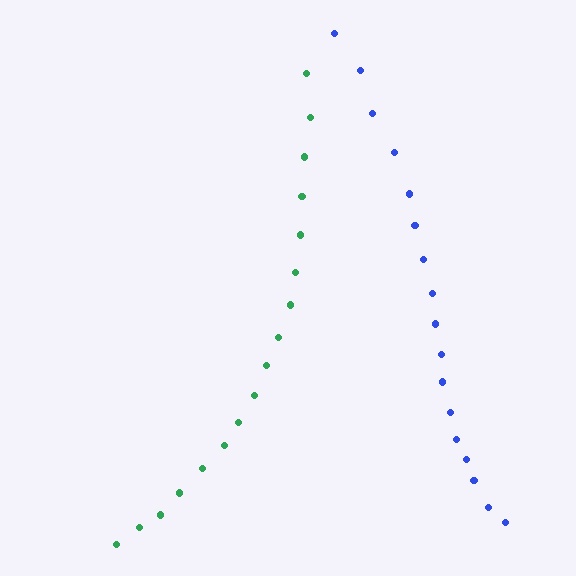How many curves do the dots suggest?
There are 2 distinct paths.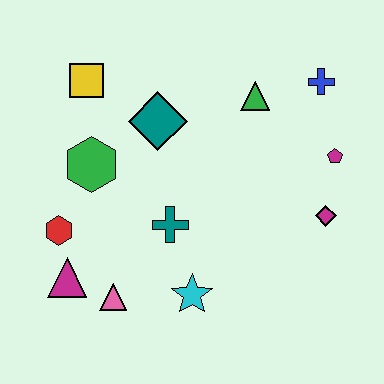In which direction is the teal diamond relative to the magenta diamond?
The teal diamond is to the left of the magenta diamond.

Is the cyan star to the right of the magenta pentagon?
No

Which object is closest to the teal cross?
The cyan star is closest to the teal cross.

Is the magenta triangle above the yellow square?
No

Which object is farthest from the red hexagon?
The blue cross is farthest from the red hexagon.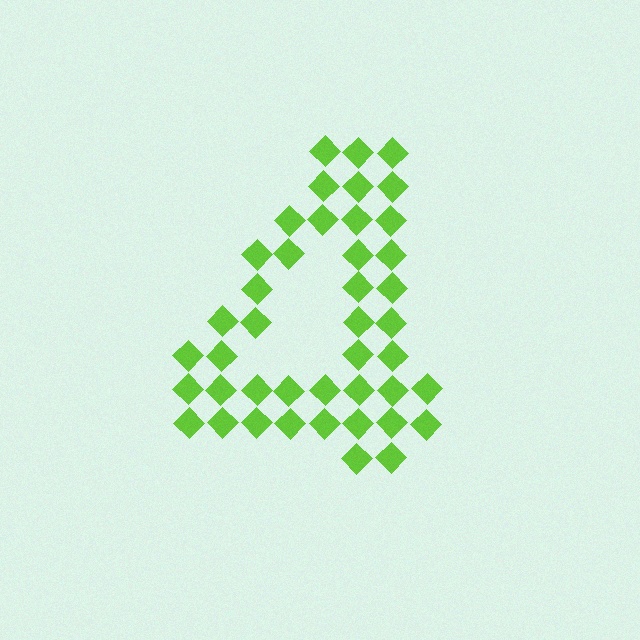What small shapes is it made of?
It is made of small diamonds.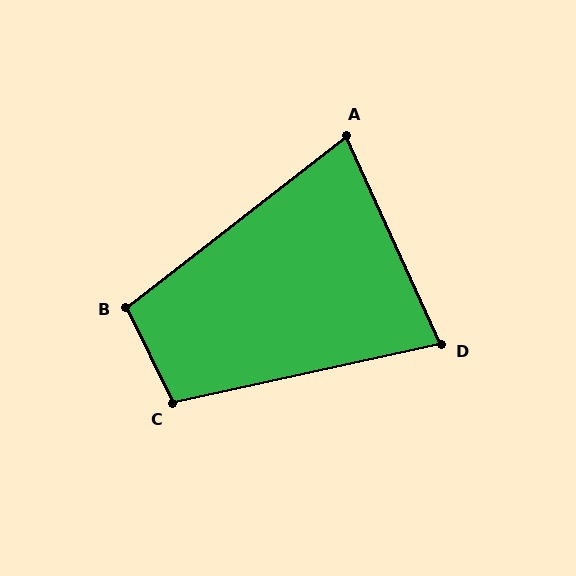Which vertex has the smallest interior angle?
A, at approximately 77 degrees.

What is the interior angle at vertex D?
Approximately 78 degrees (acute).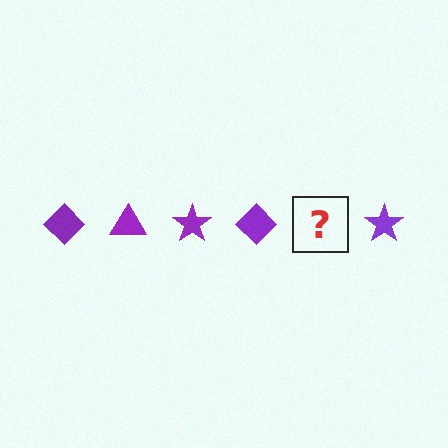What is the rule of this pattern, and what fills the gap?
The rule is that the pattern cycles through diamond, triangle, star shapes in purple. The gap should be filled with a purple triangle.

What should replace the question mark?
The question mark should be replaced with a purple triangle.